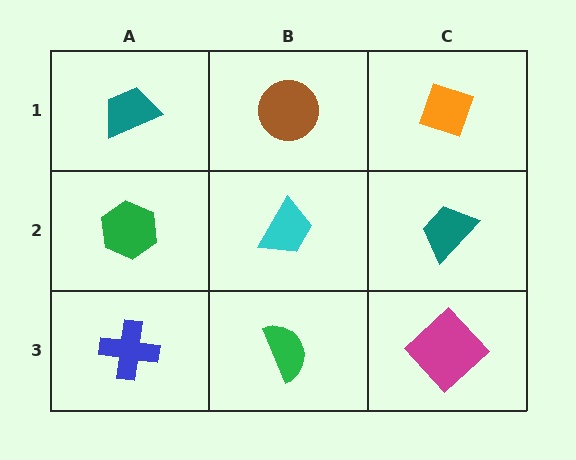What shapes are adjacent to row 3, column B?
A cyan trapezoid (row 2, column B), a blue cross (row 3, column A), a magenta diamond (row 3, column C).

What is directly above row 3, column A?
A green hexagon.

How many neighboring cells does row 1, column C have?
2.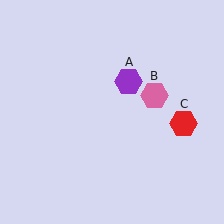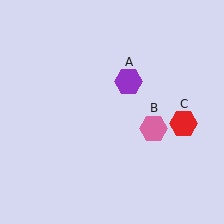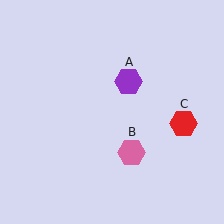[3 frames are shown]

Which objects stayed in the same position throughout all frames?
Purple hexagon (object A) and red hexagon (object C) remained stationary.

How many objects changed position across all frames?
1 object changed position: pink hexagon (object B).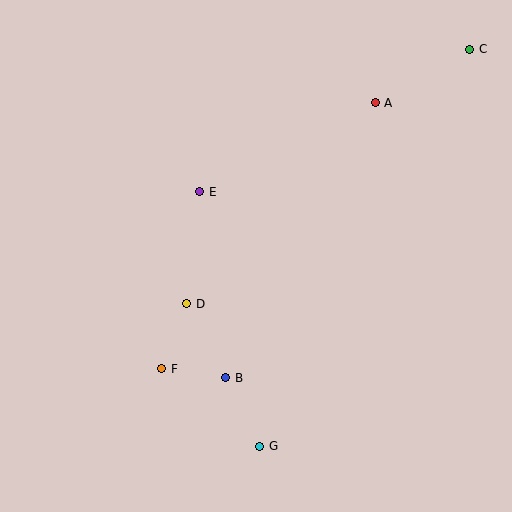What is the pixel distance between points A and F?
The distance between A and F is 341 pixels.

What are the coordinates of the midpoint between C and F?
The midpoint between C and F is at (316, 209).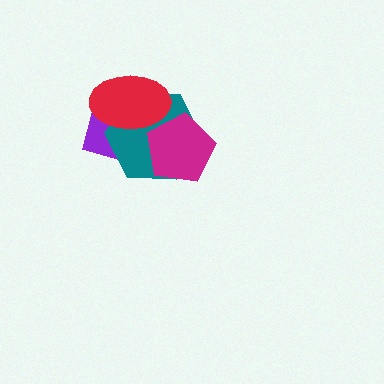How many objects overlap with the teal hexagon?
3 objects overlap with the teal hexagon.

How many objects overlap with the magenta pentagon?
2 objects overlap with the magenta pentagon.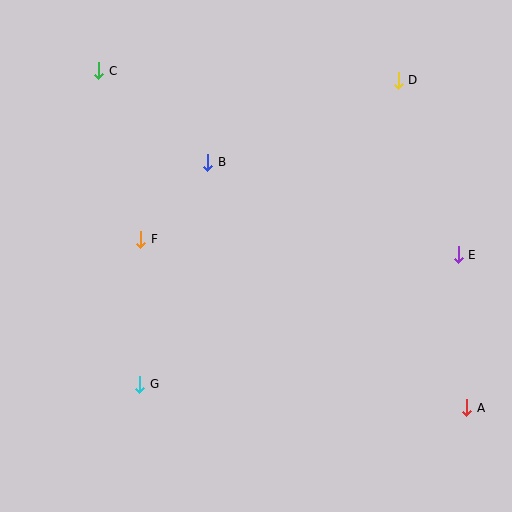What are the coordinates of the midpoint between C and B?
The midpoint between C and B is at (153, 116).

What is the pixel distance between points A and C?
The distance between A and C is 499 pixels.